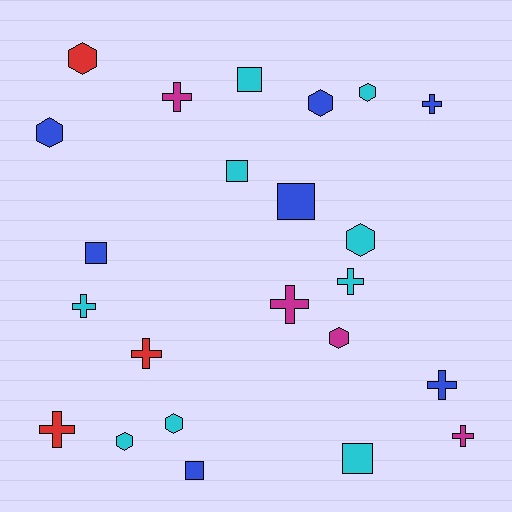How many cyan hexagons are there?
There are 4 cyan hexagons.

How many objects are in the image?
There are 23 objects.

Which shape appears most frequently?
Cross, with 9 objects.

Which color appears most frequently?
Cyan, with 9 objects.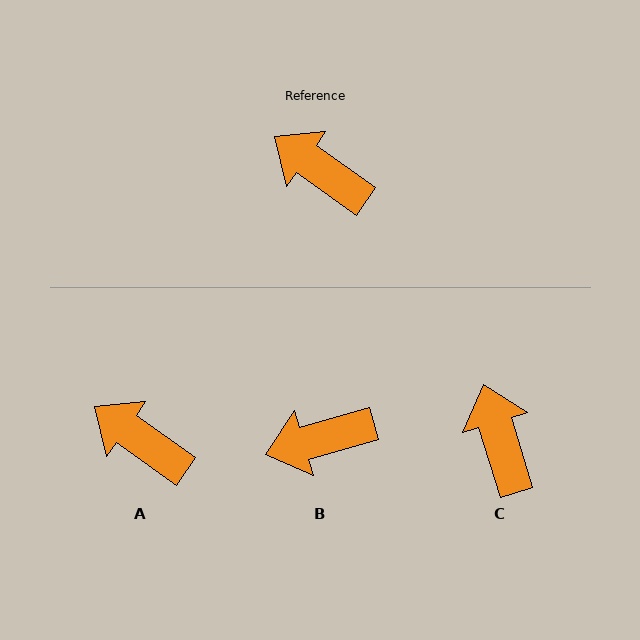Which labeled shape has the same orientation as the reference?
A.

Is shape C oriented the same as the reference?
No, it is off by about 38 degrees.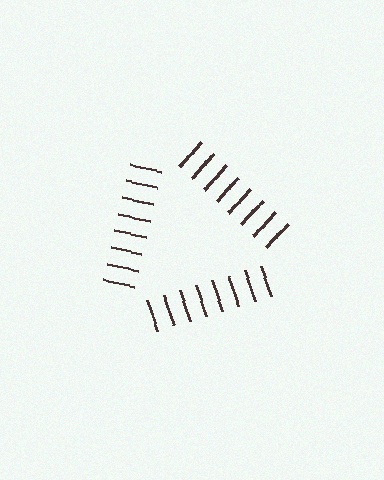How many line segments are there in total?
24 — 8 along each of the 3 edges.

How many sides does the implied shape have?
3 sides — the line-ends trace a triangle.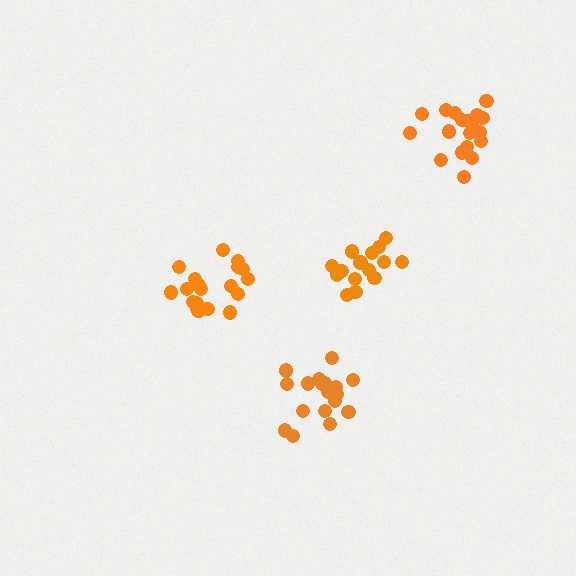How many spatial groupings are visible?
There are 4 spatial groupings.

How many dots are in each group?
Group 1: 19 dots, Group 2: 19 dots, Group 3: 15 dots, Group 4: 19 dots (72 total).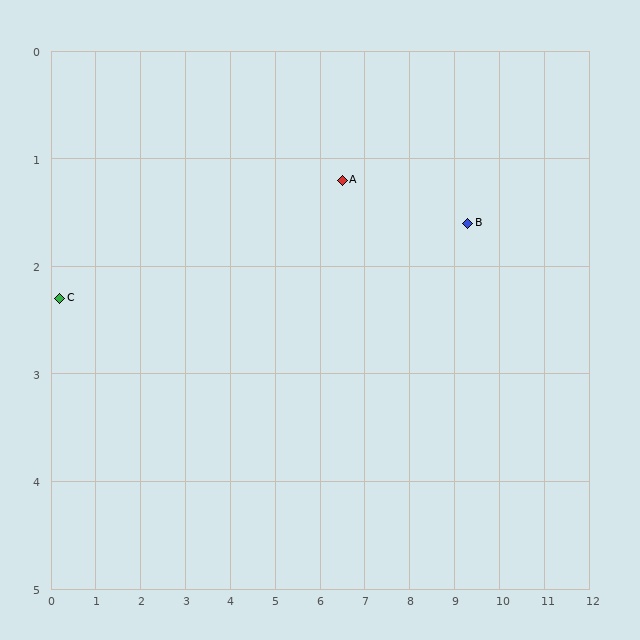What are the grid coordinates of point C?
Point C is at approximately (0.2, 2.3).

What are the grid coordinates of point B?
Point B is at approximately (9.3, 1.6).